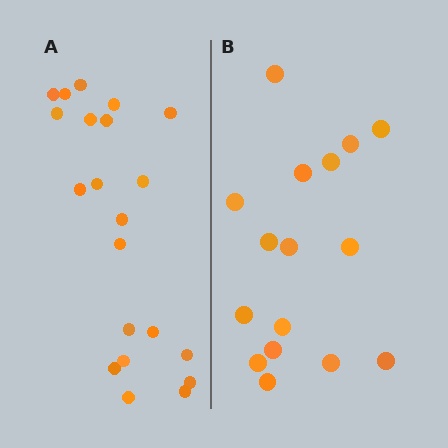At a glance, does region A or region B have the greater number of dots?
Region A (the left region) has more dots.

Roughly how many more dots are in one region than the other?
Region A has about 5 more dots than region B.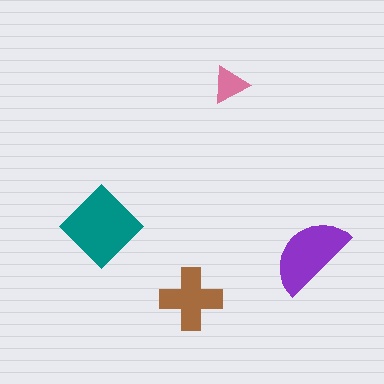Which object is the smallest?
The pink triangle.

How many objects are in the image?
There are 4 objects in the image.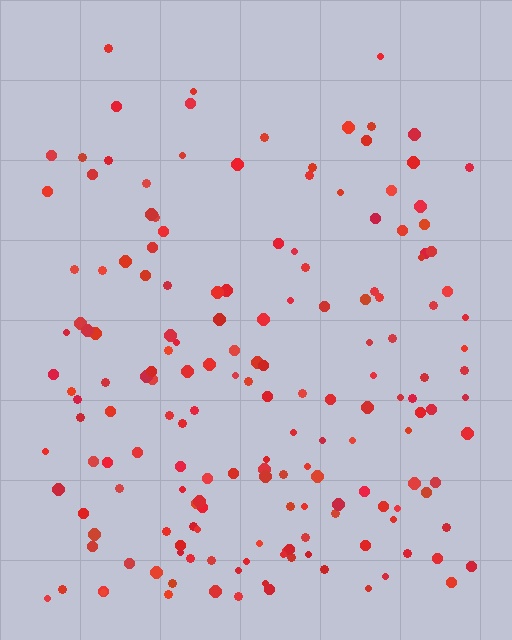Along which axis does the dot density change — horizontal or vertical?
Vertical.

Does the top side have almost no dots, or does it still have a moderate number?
Still a moderate number, just noticeably fewer than the bottom.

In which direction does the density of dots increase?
From top to bottom, with the bottom side densest.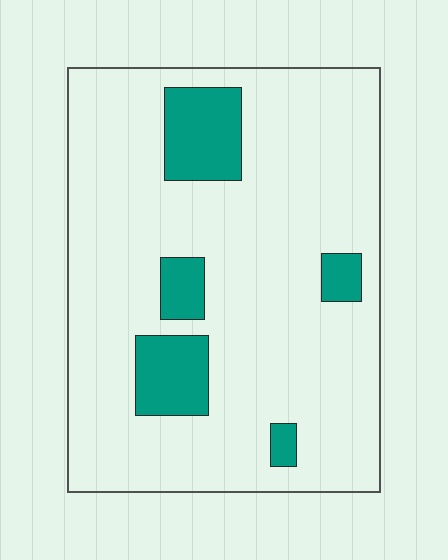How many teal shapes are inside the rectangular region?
5.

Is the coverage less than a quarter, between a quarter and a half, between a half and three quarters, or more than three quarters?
Less than a quarter.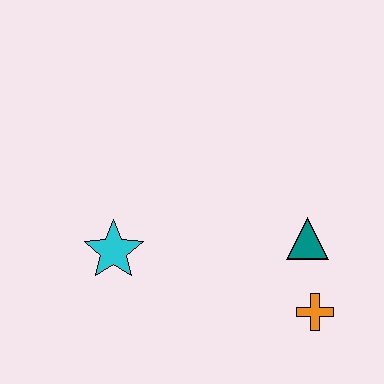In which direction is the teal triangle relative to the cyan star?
The teal triangle is to the right of the cyan star.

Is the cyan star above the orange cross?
Yes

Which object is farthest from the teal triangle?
The cyan star is farthest from the teal triangle.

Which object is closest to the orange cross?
The teal triangle is closest to the orange cross.